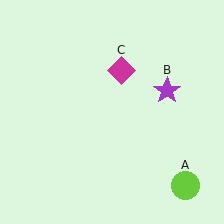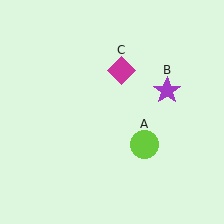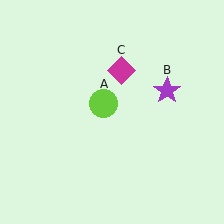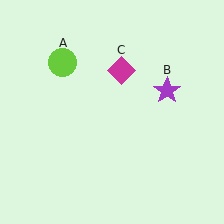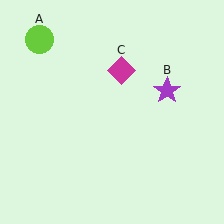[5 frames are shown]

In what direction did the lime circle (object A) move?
The lime circle (object A) moved up and to the left.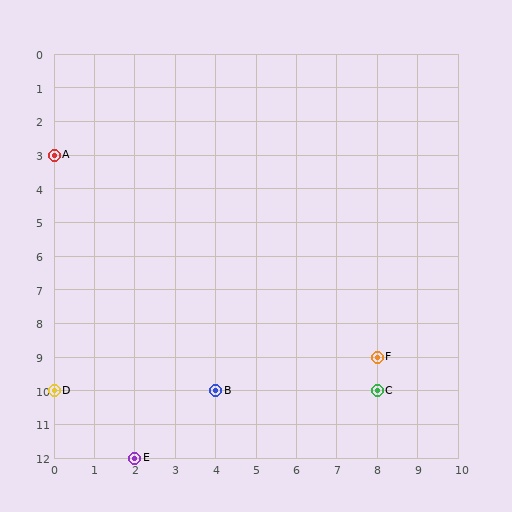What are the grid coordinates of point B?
Point B is at grid coordinates (4, 10).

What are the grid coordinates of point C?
Point C is at grid coordinates (8, 10).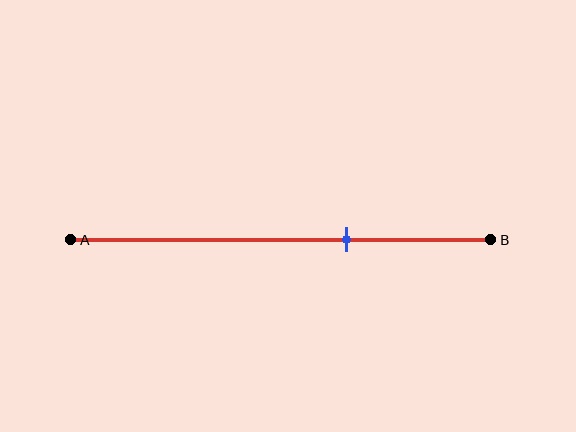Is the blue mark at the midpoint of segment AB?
No, the mark is at about 65% from A, not at the 50% midpoint.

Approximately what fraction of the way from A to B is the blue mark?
The blue mark is approximately 65% of the way from A to B.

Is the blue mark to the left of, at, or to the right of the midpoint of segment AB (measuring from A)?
The blue mark is to the right of the midpoint of segment AB.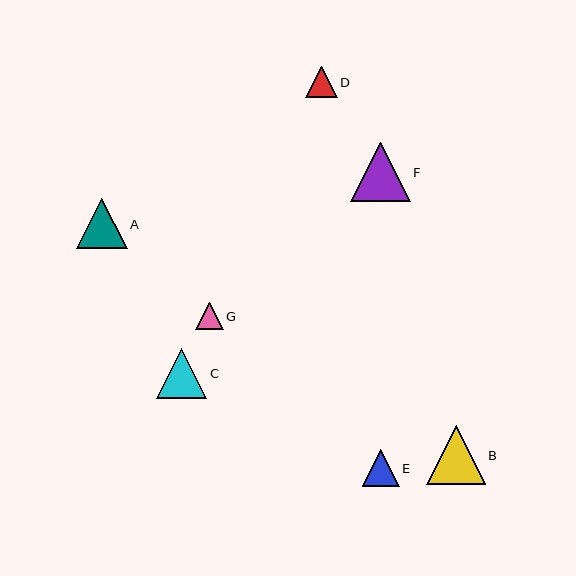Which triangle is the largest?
Triangle F is the largest with a size of approximately 59 pixels.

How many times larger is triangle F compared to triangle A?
Triangle F is approximately 1.2 times the size of triangle A.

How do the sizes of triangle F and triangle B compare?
Triangle F and triangle B are approximately the same size.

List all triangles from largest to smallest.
From largest to smallest: F, B, A, C, E, D, G.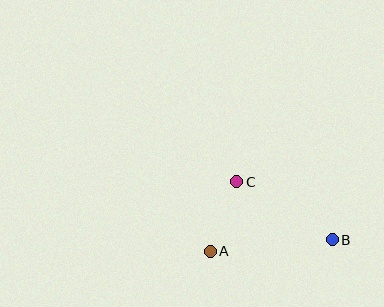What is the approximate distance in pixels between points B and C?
The distance between B and C is approximately 112 pixels.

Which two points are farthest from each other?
Points A and B are farthest from each other.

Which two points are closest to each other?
Points A and C are closest to each other.